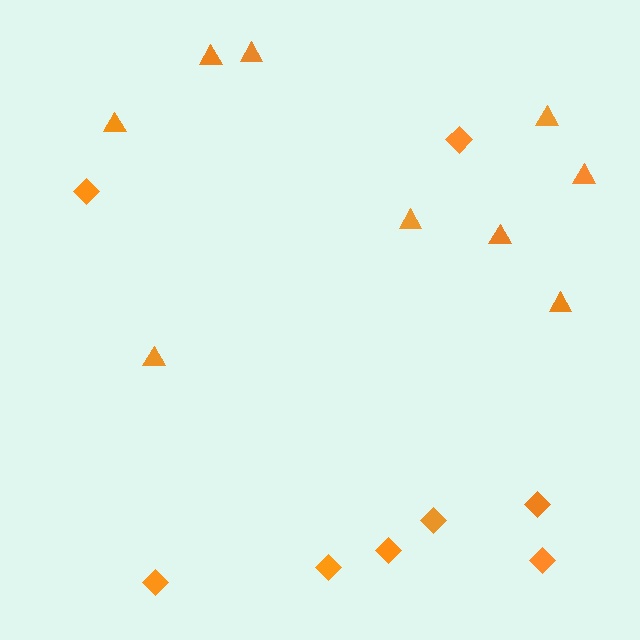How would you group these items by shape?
There are 2 groups: one group of triangles (9) and one group of diamonds (8).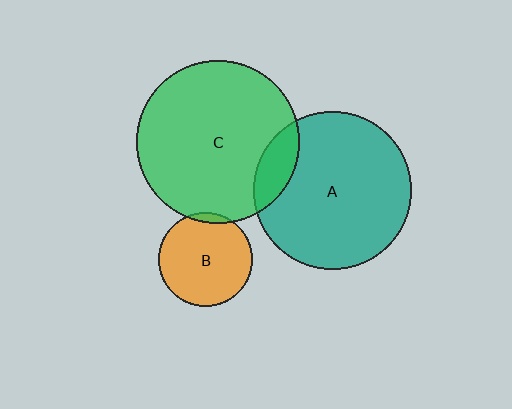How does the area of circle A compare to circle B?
Approximately 2.8 times.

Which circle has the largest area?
Circle C (green).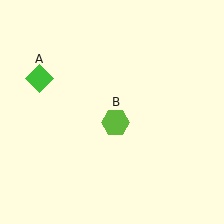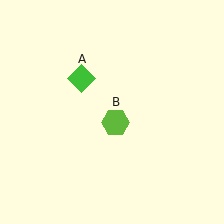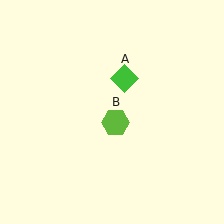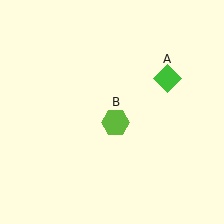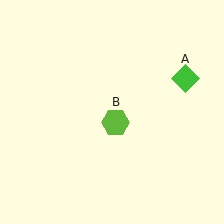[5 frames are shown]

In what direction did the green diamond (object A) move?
The green diamond (object A) moved right.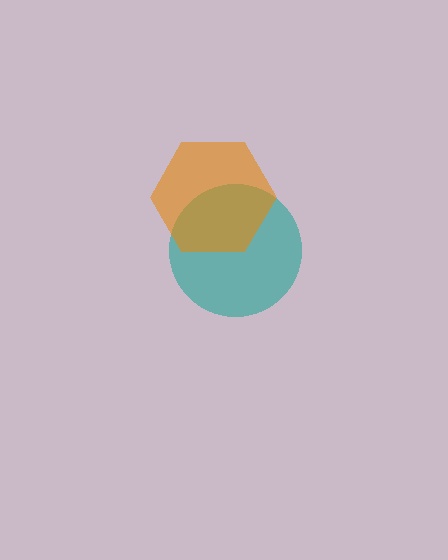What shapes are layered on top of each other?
The layered shapes are: a teal circle, an orange hexagon.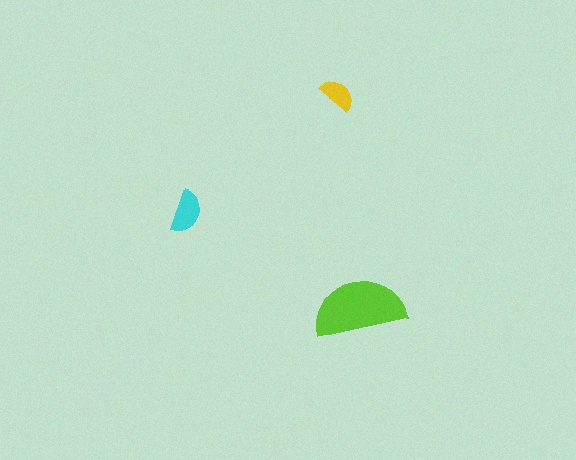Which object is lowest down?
The lime semicircle is bottommost.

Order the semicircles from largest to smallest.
the lime one, the cyan one, the yellow one.